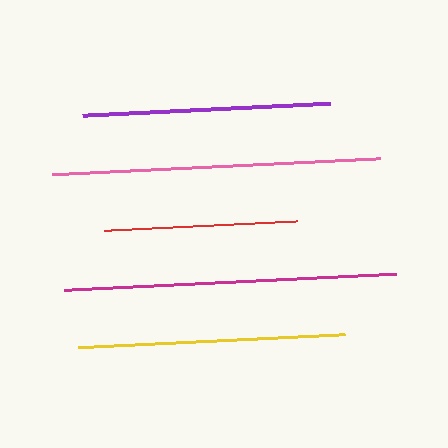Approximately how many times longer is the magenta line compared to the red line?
The magenta line is approximately 1.7 times the length of the red line.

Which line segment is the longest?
The magenta line is the longest at approximately 332 pixels.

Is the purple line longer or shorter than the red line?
The purple line is longer than the red line.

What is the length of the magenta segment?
The magenta segment is approximately 332 pixels long.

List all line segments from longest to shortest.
From longest to shortest: magenta, pink, yellow, purple, red.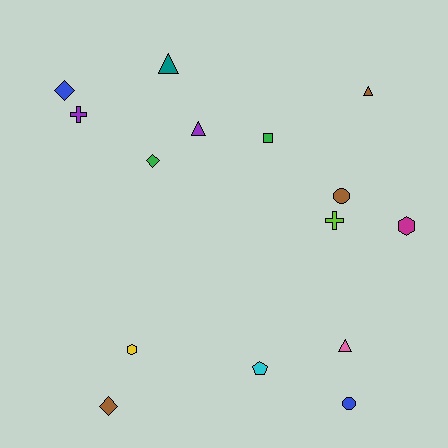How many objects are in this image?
There are 15 objects.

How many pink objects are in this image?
There is 1 pink object.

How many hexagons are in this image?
There are 2 hexagons.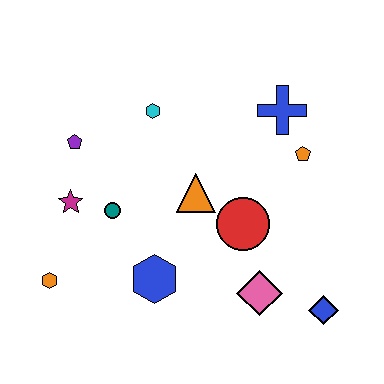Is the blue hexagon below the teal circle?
Yes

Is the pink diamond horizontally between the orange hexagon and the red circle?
No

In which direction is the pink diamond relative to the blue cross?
The pink diamond is below the blue cross.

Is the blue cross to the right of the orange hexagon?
Yes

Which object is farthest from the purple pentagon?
The blue diamond is farthest from the purple pentagon.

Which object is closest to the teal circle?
The magenta star is closest to the teal circle.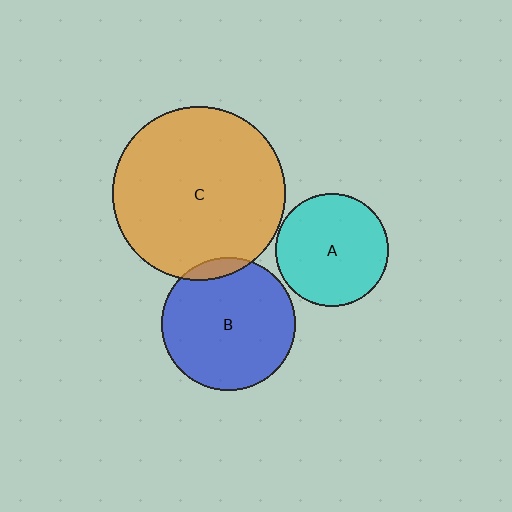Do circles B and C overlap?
Yes.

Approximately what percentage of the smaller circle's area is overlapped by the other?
Approximately 5%.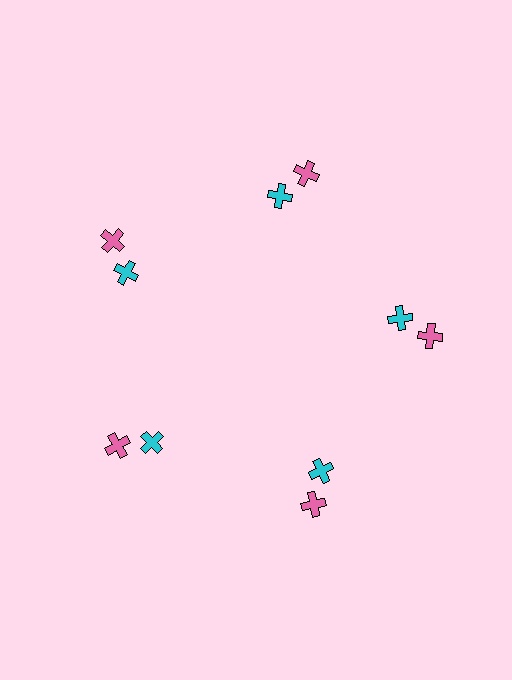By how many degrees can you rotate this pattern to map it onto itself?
The pattern maps onto itself every 72 degrees of rotation.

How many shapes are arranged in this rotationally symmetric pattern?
There are 10 shapes, arranged in 5 groups of 2.